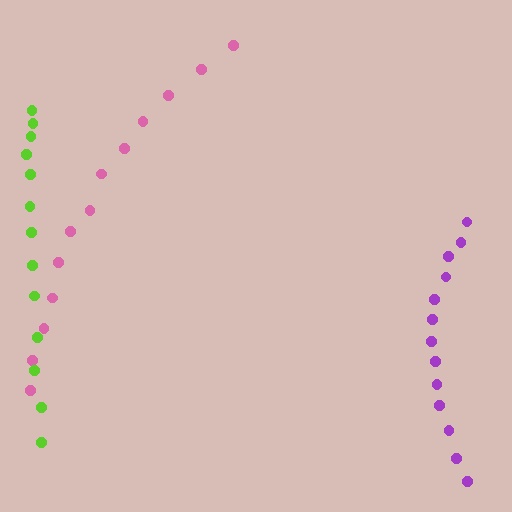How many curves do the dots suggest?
There are 3 distinct paths.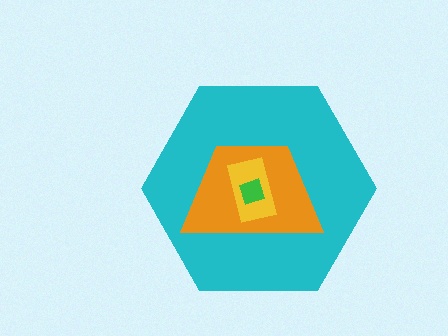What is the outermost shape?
The cyan hexagon.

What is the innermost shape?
The green diamond.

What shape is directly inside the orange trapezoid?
The yellow rectangle.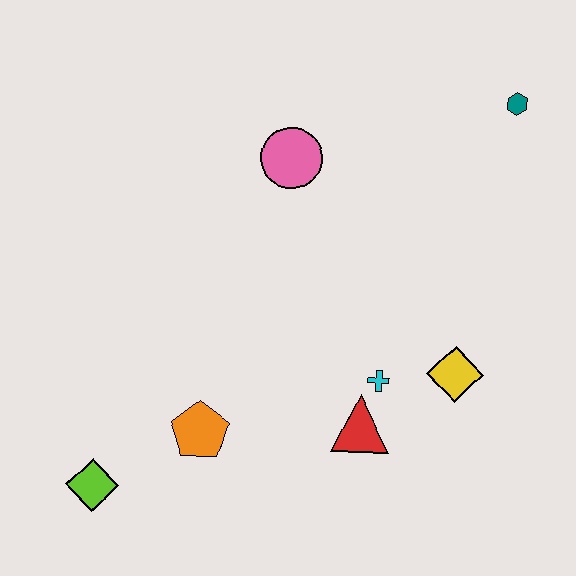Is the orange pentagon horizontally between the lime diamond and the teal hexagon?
Yes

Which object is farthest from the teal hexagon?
The lime diamond is farthest from the teal hexagon.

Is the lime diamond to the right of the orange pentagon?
No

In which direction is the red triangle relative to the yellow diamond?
The red triangle is to the left of the yellow diamond.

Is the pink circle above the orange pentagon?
Yes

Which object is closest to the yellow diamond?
The cyan cross is closest to the yellow diamond.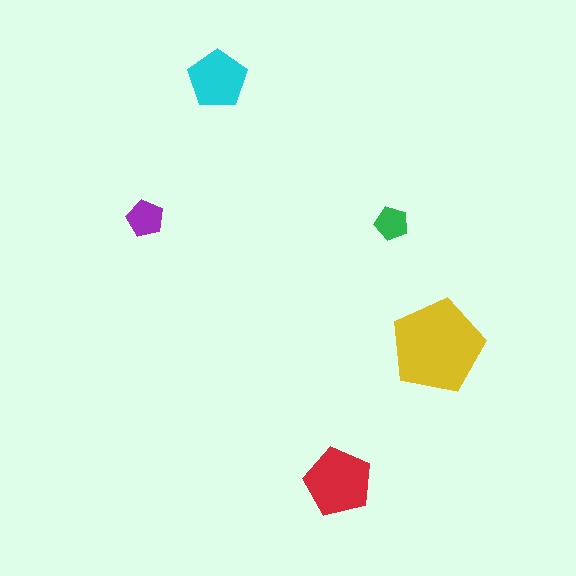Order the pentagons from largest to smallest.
the yellow one, the red one, the cyan one, the purple one, the green one.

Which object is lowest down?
The red pentagon is bottommost.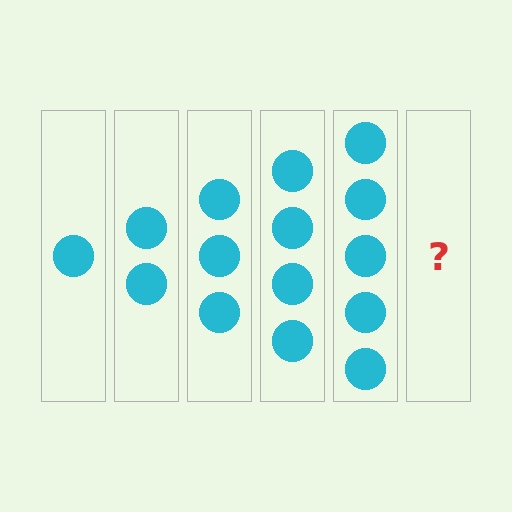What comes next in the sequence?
The next element should be 6 circles.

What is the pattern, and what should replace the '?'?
The pattern is that each step adds one more circle. The '?' should be 6 circles.